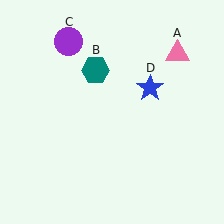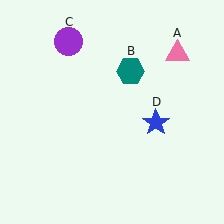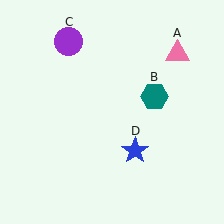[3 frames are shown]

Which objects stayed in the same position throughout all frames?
Pink triangle (object A) and purple circle (object C) remained stationary.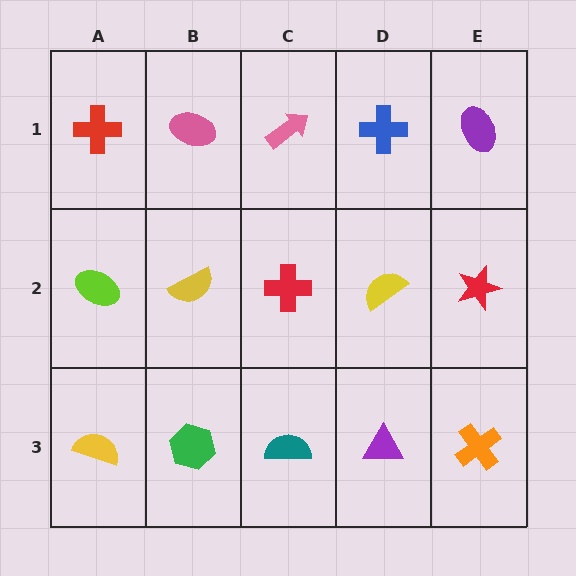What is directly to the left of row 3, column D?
A teal semicircle.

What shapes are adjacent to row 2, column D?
A blue cross (row 1, column D), a purple triangle (row 3, column D), a red cross (row 2, column C), a red star (row 2, column E).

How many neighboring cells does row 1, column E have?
2.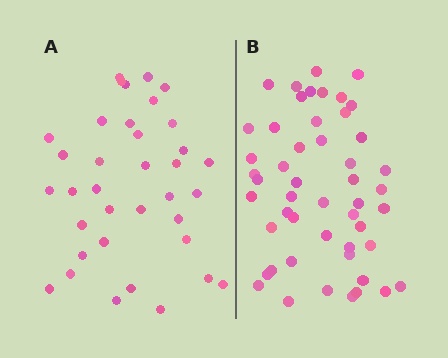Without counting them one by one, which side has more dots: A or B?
Region B (the right region) has more dots.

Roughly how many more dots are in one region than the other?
Region B has approximately 15 more dots than region A.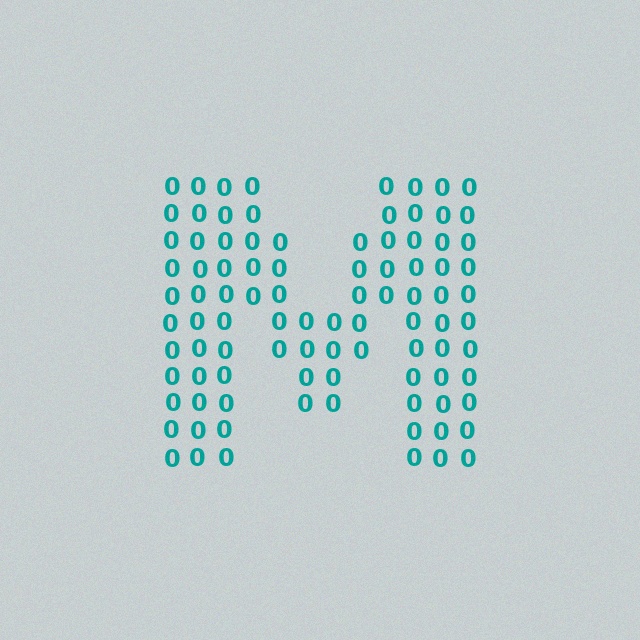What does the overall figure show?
The overall figure shows the letter M.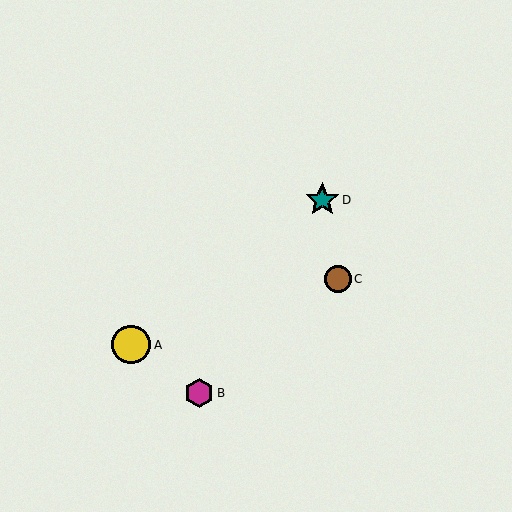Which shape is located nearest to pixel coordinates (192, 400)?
The magenta hexagon (labeled B) at (199, 393) is nearest to that location.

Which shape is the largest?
The yellow circle (labeled A) is the largest.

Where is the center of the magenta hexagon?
The center of the magenta hexagon is at (199, 393).